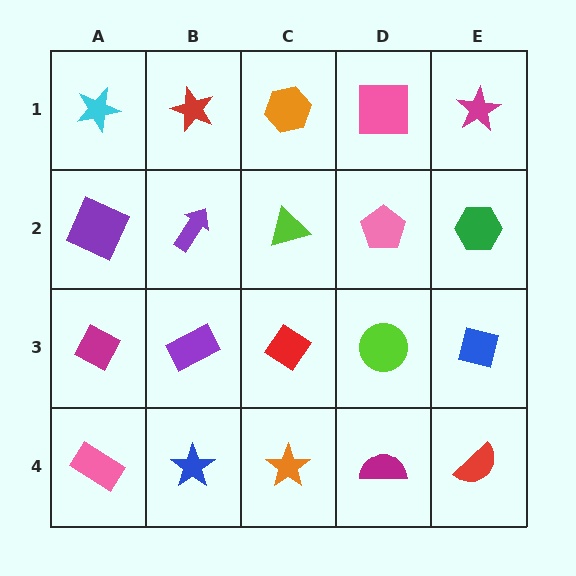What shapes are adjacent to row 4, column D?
A lime circle (row 3, column D), an orange star (row 4, column C), a red semicircle (row 4, column E).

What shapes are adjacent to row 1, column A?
A purple square (row 2, column A), a red star (row 1, column B).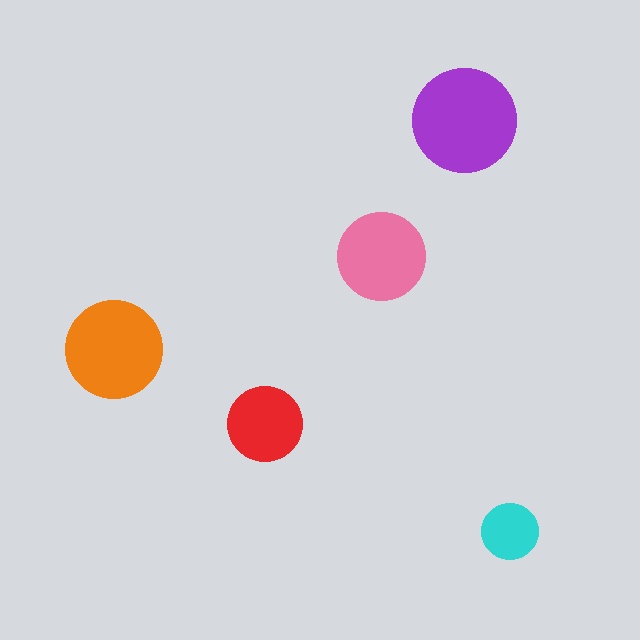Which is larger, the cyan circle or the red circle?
The red one.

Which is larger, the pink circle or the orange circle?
The orange one.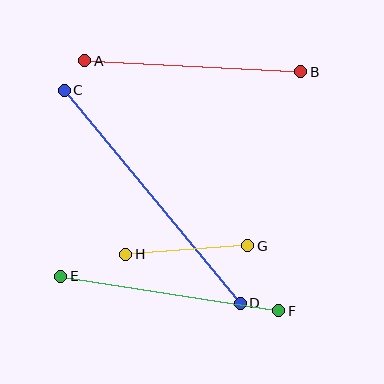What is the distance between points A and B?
The distance is approximately 216 pixels.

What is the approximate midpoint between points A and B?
The midpoint is at approximately (193, 66) pixels.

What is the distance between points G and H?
The distance is approximately 123 pixels.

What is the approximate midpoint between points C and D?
The midpoint is at approximately (152, 197) pixels.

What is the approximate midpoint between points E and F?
The midpoint is at approximately (170, 293) pixels.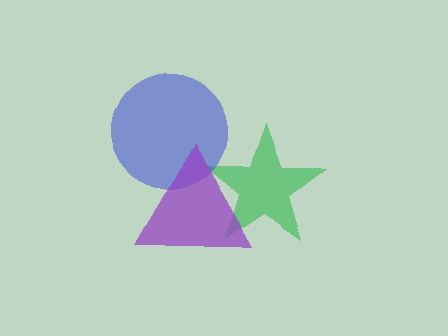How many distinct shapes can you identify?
There are 3 distinct shapes: a green star, a blue circle, a purple triangle.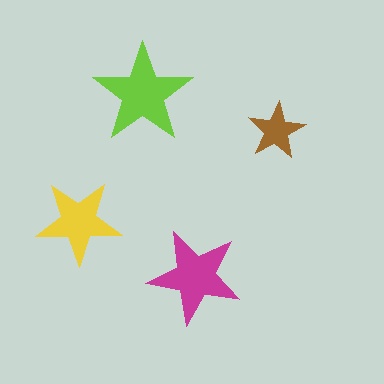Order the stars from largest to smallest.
the lime one, the magenta one, the yellow one, the brown one.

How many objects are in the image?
There are 4 objects in the image.